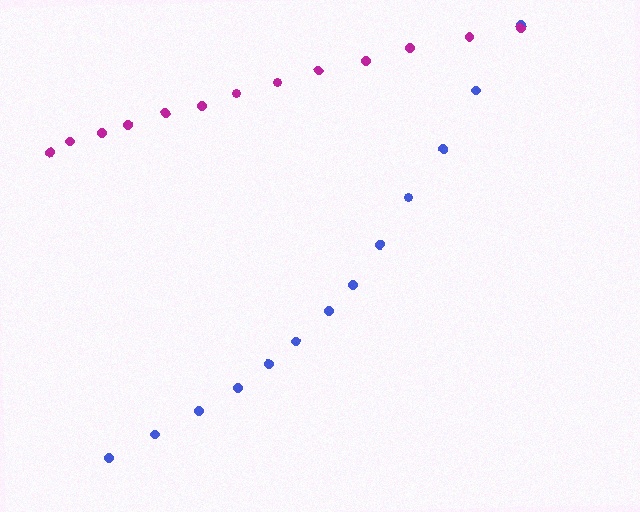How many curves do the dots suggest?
There are 2 distinct paths.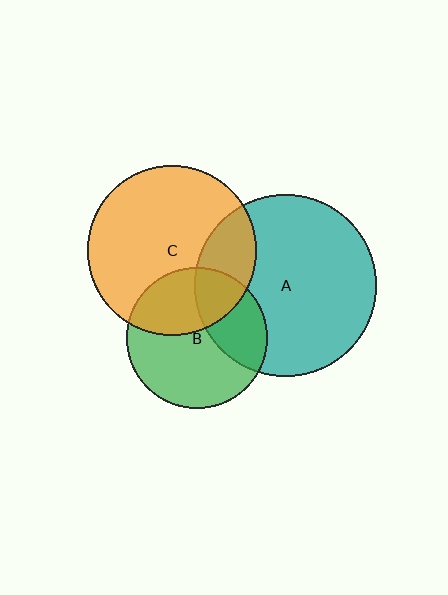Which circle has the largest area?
Circle A (teal).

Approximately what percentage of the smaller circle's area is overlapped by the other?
Approximately 30%.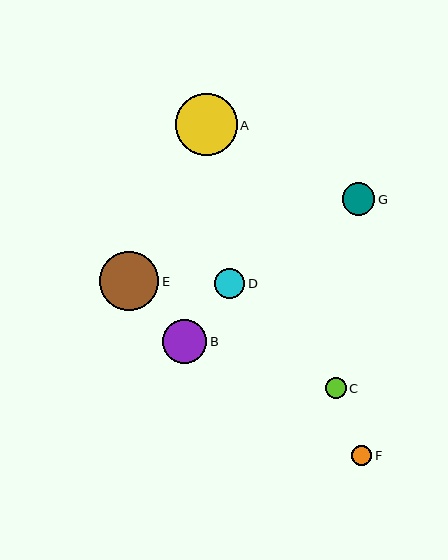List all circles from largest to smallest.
From largest to smallest: A, E, B, G, D, C, F.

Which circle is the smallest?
Circle F is the smallest with a size of approximately 20 pixels.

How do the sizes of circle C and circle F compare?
Circle C and circle F are approximately the same size.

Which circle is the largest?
Circle A is the largest with a size of approximately 62 pixels.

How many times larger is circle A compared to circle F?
Circle A is approximately 3.1 times the size of circle F.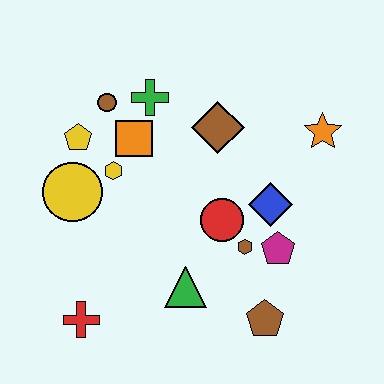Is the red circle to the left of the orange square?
No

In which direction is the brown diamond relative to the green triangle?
The brown diamond is above the green triangle.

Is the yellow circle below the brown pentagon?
No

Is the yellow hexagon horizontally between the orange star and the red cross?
Yes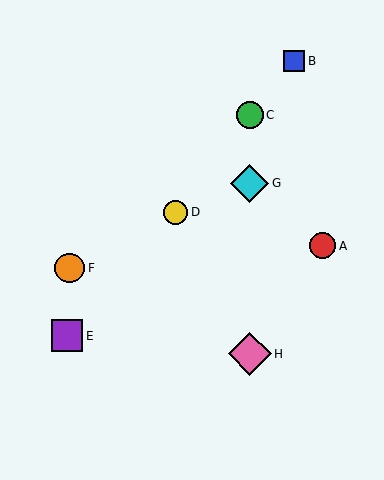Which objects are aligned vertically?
Objects C, G, H are aligned vertically.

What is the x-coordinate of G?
Object G is at x≈250.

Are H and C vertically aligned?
Yes, both are at x≈250.